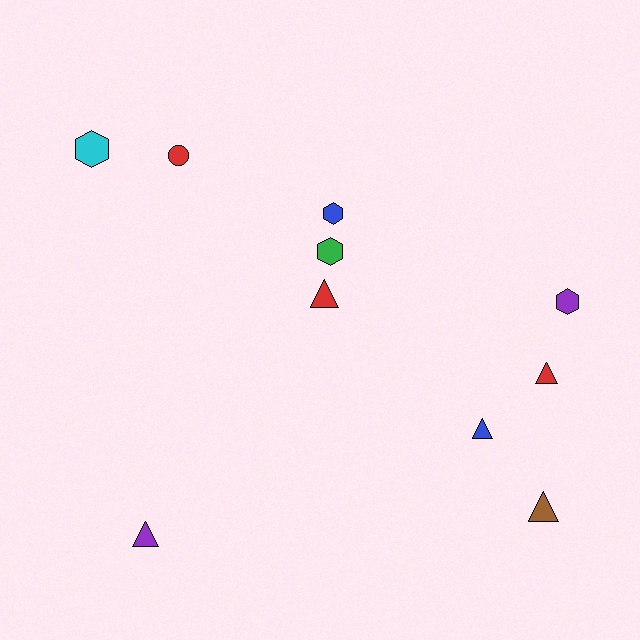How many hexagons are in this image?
There are 4 hexagons.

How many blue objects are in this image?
There are 2 blue objects.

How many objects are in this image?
There are 10 objects.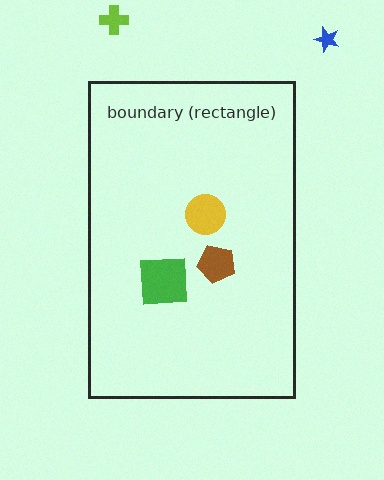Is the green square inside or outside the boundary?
Inside.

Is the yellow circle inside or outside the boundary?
Inside.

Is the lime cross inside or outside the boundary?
Outside.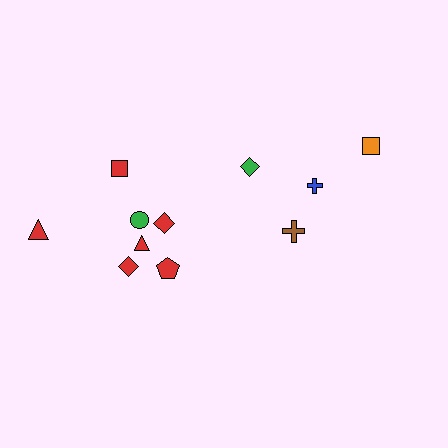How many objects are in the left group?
There are 7 objects.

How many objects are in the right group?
There are 4 objects.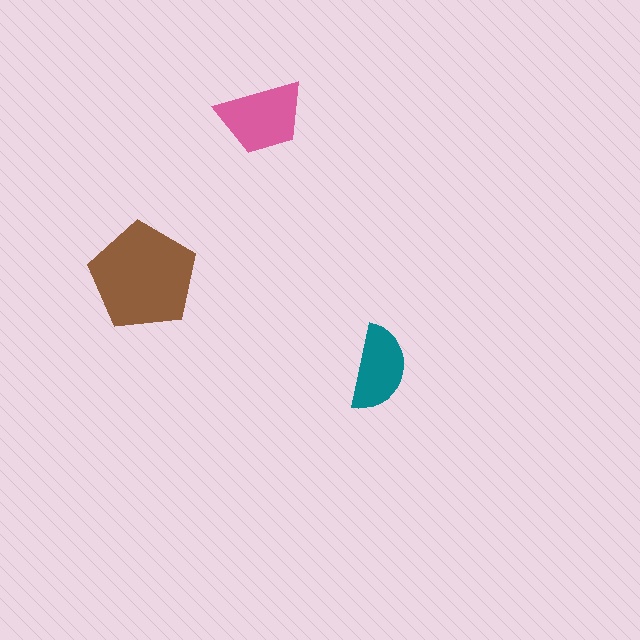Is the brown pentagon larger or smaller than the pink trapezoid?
Larger.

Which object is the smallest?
The teal semicircle.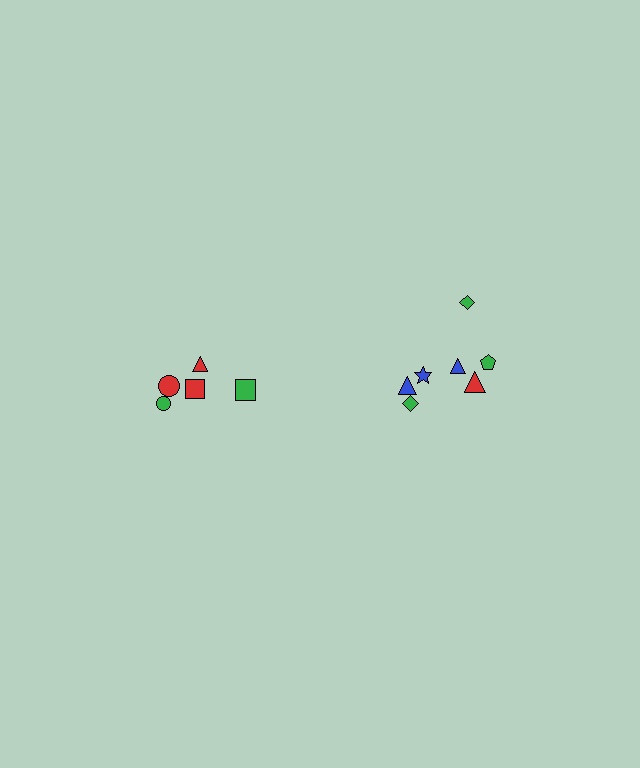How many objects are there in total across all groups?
There are 12 objects.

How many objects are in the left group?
There are 5 objects.